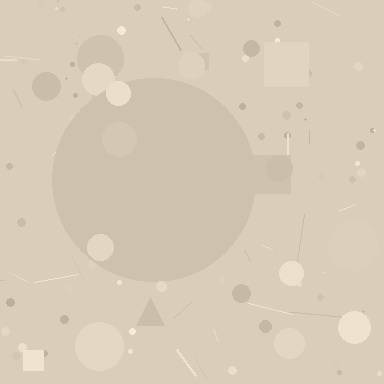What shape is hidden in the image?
A circle is hidden in the image.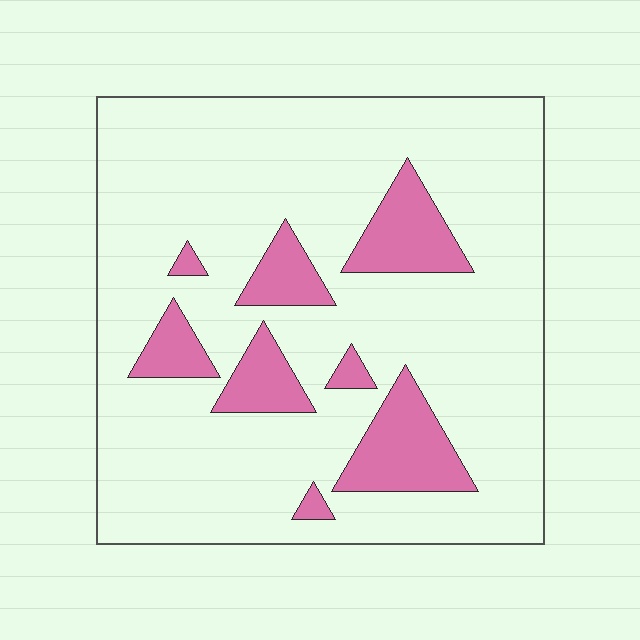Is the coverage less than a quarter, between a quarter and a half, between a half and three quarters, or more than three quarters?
Less than a quarter.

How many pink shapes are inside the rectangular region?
8.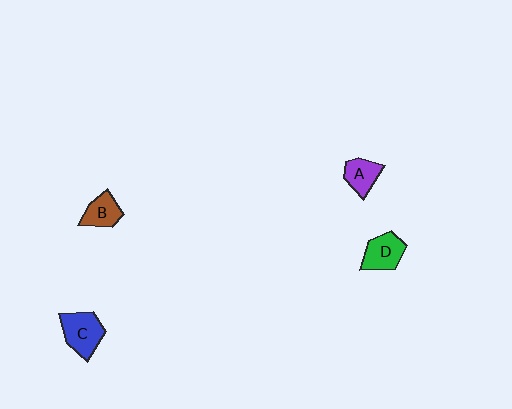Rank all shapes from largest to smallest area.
From largest to smallest: C (blue), D (green), A (purple), B (brown).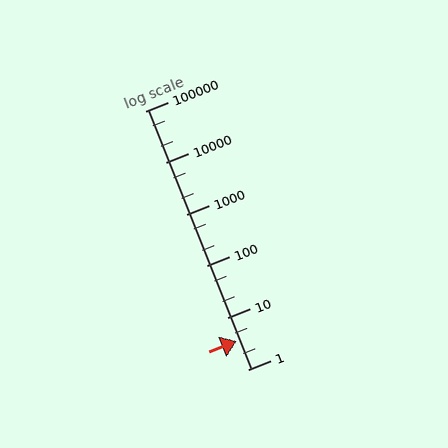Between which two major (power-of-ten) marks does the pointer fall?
The pointer is between 1 and 10.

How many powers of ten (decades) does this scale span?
The scale spans 5 decades, from 1 to 100000.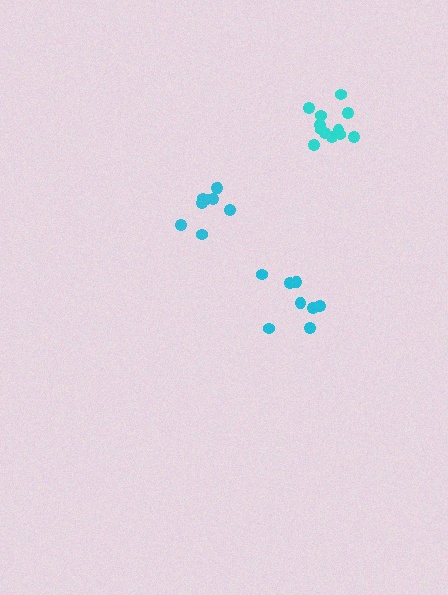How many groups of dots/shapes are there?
There are 3 groups.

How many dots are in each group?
Group 1: 12 dots, Group 2: 9 dots, Group 3: 8 dots (29 total).